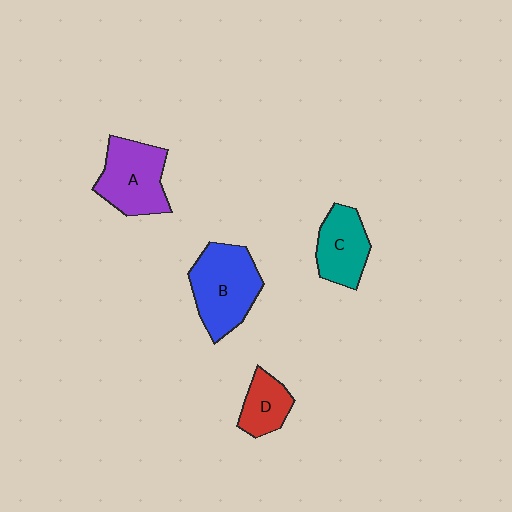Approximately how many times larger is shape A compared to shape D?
Approximately 1.7 times.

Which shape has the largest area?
Shape B (blue).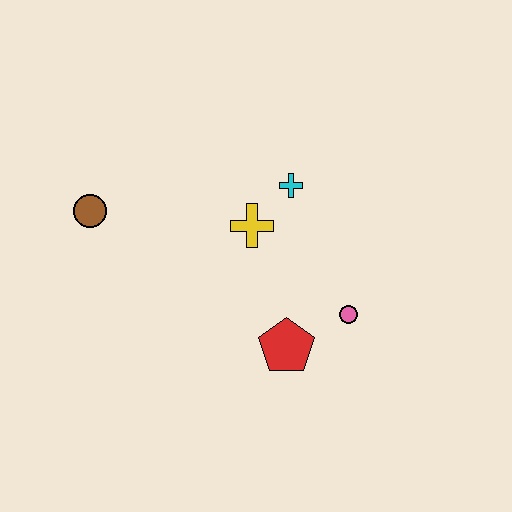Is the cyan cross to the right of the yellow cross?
Yes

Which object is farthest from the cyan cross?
The brown circle is farthest from the cyan cross.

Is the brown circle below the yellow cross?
No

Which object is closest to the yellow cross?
The cyan cross is closest to the yellow cross.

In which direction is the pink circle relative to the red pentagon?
The pink circle is to the right of the red pentagon.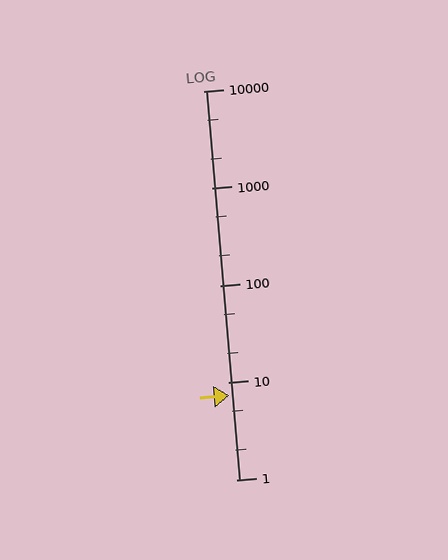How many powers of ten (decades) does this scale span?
The scale spans 4 decades, from 1 to 10000.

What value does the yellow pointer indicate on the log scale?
The pointer indicates approximately 7.4.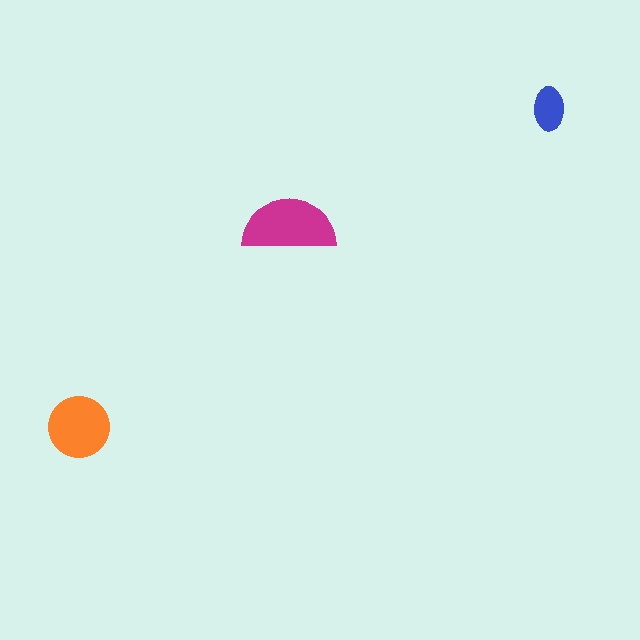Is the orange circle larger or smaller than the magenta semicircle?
Smaller.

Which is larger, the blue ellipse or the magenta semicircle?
The magenta semicircle.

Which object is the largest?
The magenta semicircle.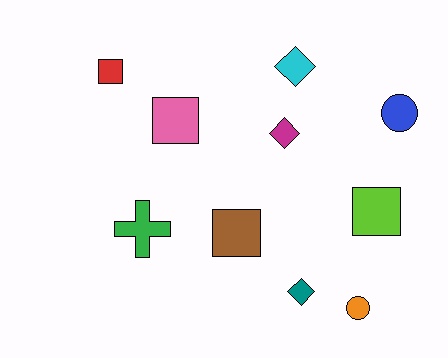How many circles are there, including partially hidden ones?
There are 2 circles.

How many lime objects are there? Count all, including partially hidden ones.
There is 1 lime object.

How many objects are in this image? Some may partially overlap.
There are 10 objects.